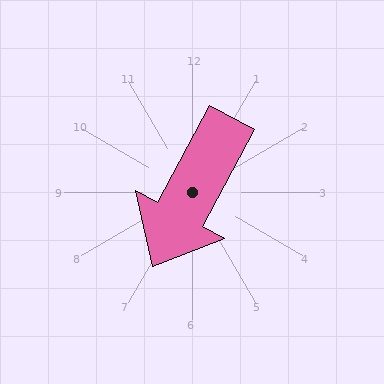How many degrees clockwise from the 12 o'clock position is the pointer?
Approximately 208 degrees.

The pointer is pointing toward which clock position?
Roughly 7 o'clock.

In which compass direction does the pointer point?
Southwest.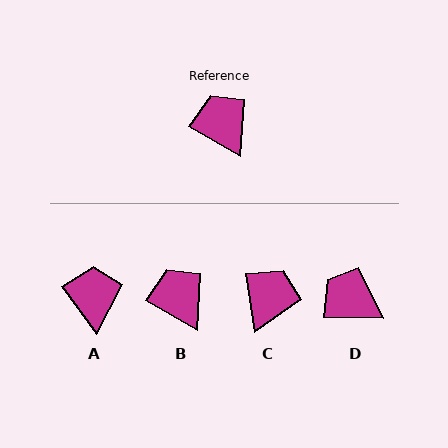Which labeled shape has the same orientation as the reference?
B.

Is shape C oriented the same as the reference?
No, it is off by about 51 degrees.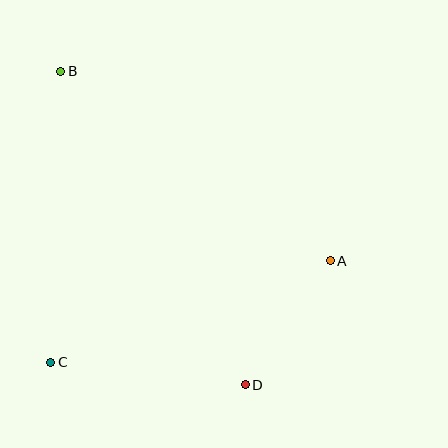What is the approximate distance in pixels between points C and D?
The distance between C and D is approximately 196 pixels.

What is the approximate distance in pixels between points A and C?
The distance between A and C is approximately 297 pixels.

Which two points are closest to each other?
Points A and D are closest to each other.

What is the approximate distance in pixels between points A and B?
The distance between A and B is approximately 329 pixels.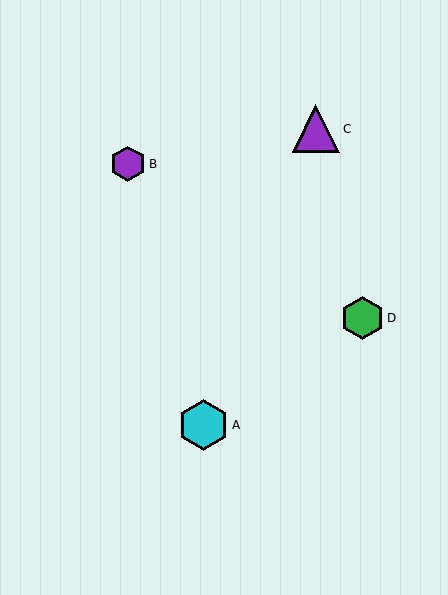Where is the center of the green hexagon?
The center of the green hexagon is at (363, 318).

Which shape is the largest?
The cyan hexagon (labeled A) is the largest.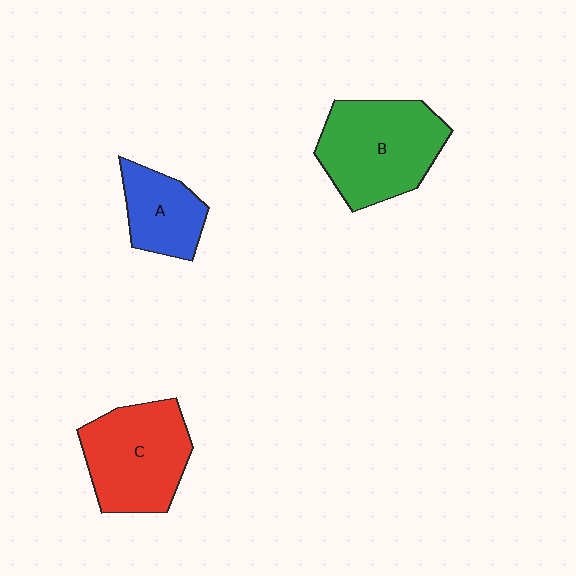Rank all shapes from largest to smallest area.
From largest to smallest: B (green), C (red), A (blue).